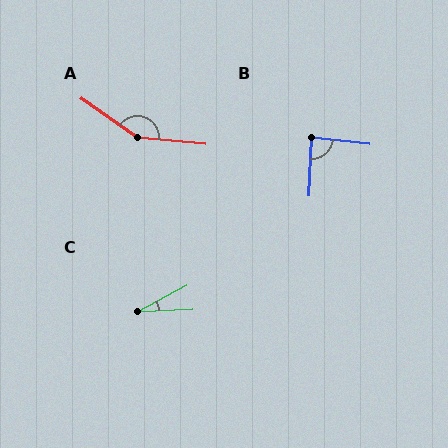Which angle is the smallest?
C, at approximately 26 degrees.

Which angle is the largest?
A, at approximately 151 degrees.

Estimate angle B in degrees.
Approximately 85 degrees.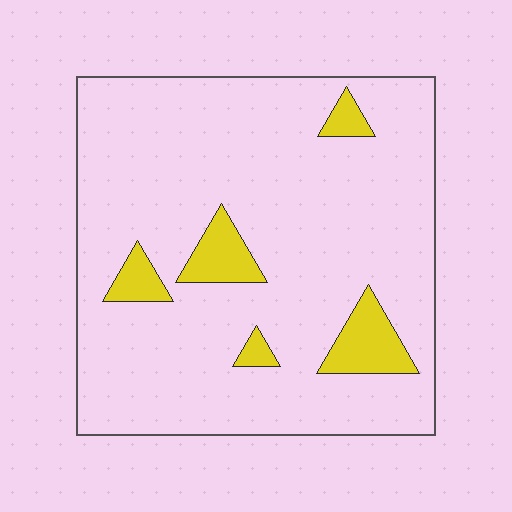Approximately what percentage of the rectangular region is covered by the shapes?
Approximately 10%.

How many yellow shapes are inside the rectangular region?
5.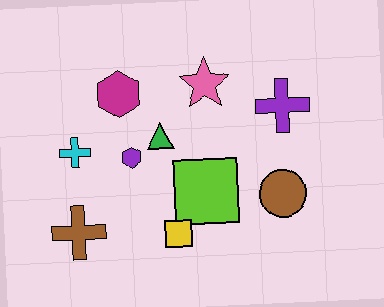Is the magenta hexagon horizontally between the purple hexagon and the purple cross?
No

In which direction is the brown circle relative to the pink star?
The brown circle is below the pink star.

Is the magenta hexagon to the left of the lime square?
Yes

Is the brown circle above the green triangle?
No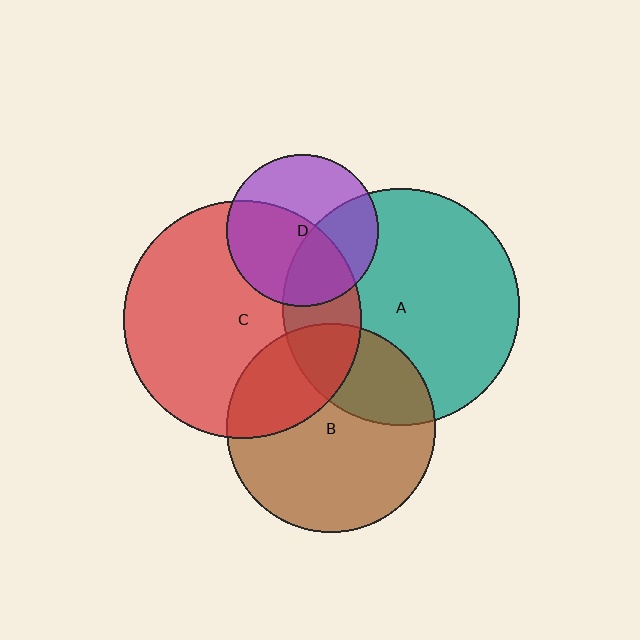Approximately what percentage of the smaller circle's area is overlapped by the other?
Approximately 40%.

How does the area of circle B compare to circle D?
Approximately 1.9 times.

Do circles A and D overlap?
Yes.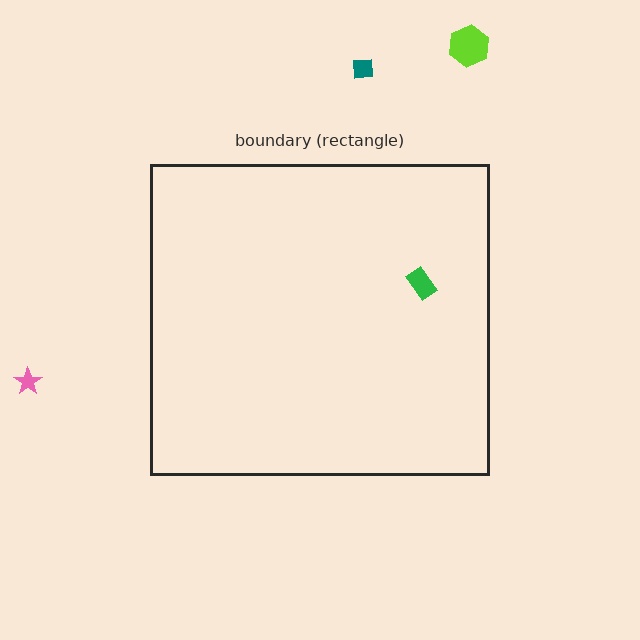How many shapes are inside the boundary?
1 inside, 3 outside.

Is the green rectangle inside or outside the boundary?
Inside.